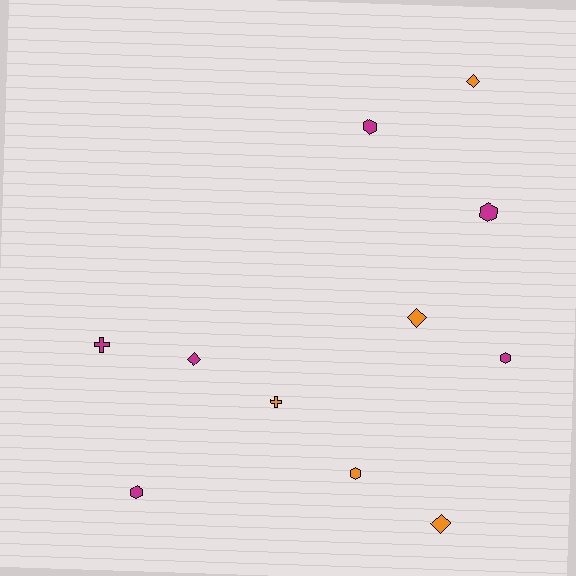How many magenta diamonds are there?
There is 1 magenta diamond.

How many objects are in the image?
There are 11 objects.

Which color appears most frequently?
Magenta, with 6 objects.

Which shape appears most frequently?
Hexagon, with 5 objects.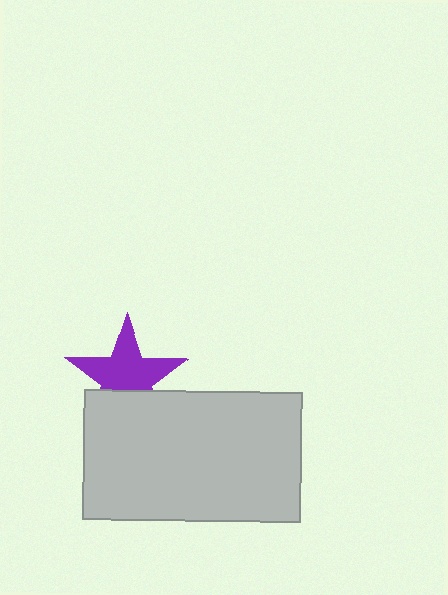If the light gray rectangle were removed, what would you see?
You would see the complete purple star.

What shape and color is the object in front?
The object in front is a light gray rectangle.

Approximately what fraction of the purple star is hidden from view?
Roughly 33% of the purple star is hidden behind the light gray rectangle.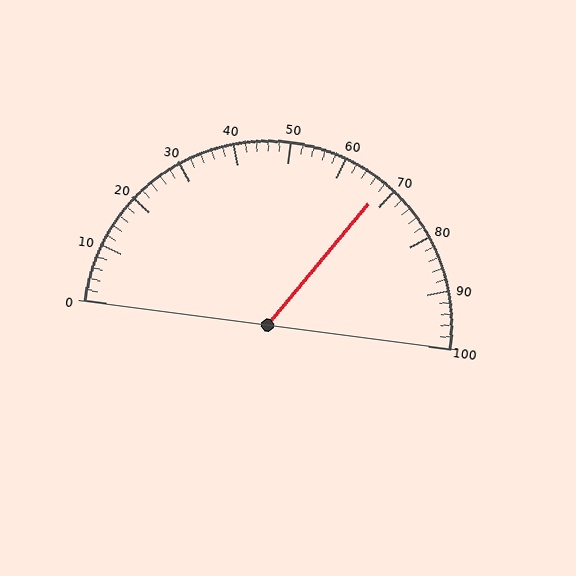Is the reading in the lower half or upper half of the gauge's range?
The reading is in the upper half of the range (0 to 100).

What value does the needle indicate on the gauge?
The needle indicates approximately 68.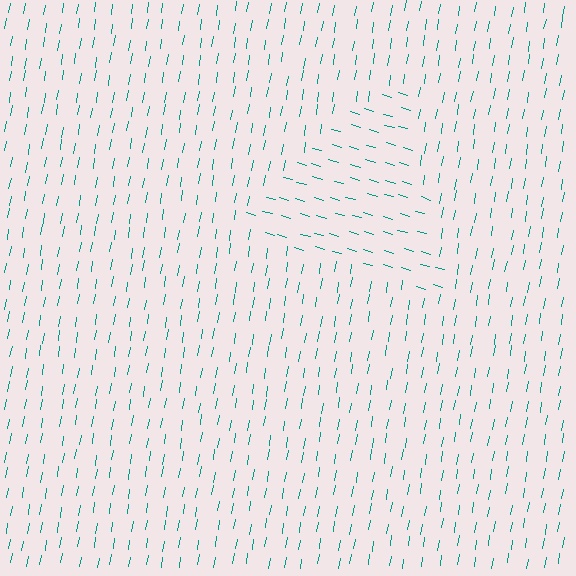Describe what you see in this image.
The image is filled with small teal line segments. A triangle region in the image has lines oriented differently from the surrounding lines, creating a visible texture boundary.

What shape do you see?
I see a triangle.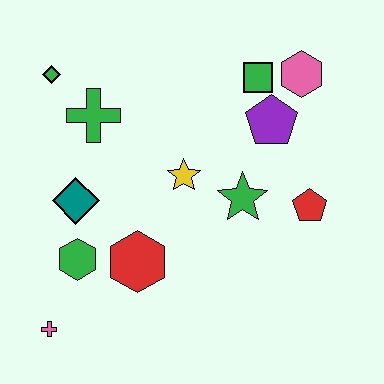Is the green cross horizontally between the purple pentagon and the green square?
No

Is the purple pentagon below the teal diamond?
No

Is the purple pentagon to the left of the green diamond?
No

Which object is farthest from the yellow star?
The pink cross is farthest from the yellow star.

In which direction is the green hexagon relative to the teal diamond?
The green hexagon is below the teal diamond.